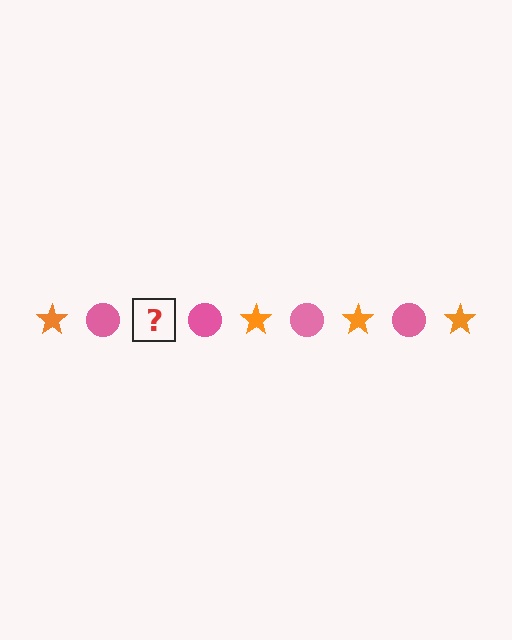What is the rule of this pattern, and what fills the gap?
The rule is that the pattern alternates between orange star and pink circle. The gap should be filled with an orange star.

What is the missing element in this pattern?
The missing element is an orange star.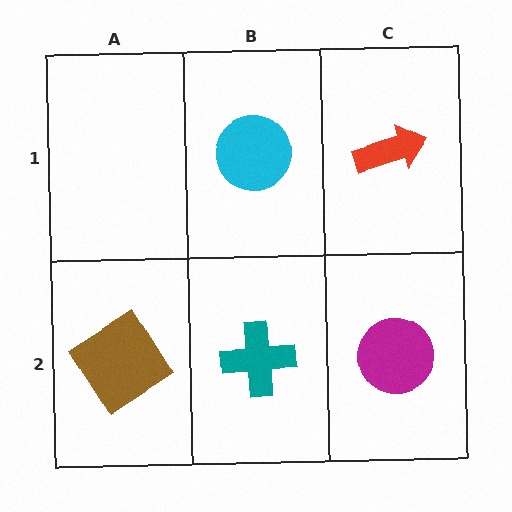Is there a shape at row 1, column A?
No, that cell is empty.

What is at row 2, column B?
A teal cross.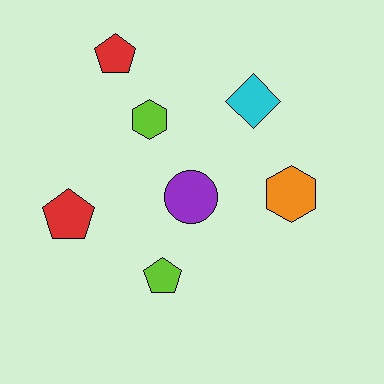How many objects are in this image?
There are 7 objects.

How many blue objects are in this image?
There are no blue objects.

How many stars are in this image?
There are no stars.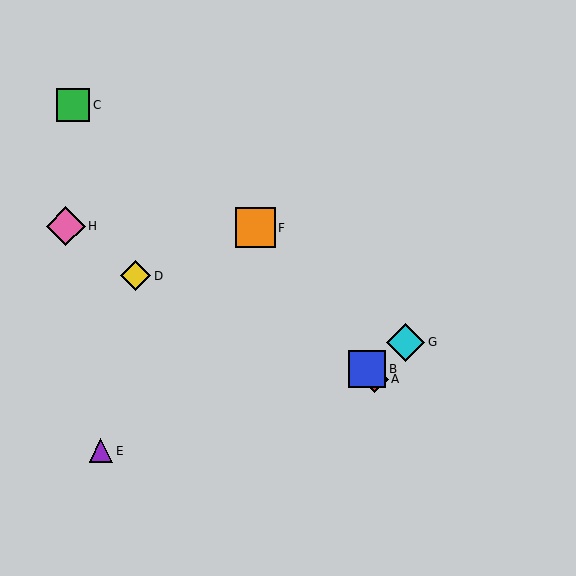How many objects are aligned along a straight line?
3 objects (A, B, F) are aligned along a straight line.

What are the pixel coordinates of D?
Object D is at (136, 276).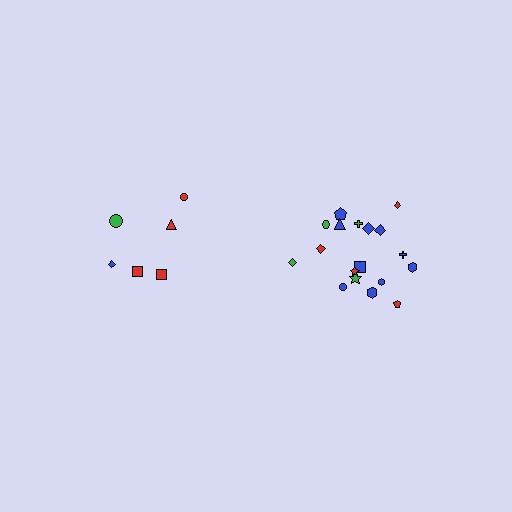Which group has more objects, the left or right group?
The right group.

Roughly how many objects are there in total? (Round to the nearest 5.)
Roughly 25 objects in total.